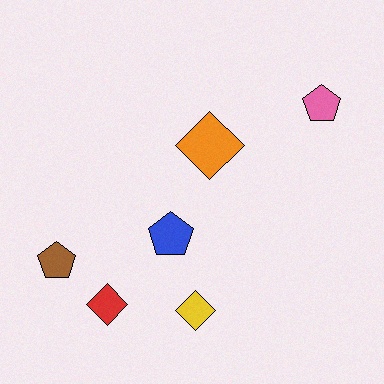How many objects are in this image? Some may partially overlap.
There are 6 objects.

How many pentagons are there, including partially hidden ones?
There are 3 pentagons.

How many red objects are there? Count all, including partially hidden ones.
There is 1 red object.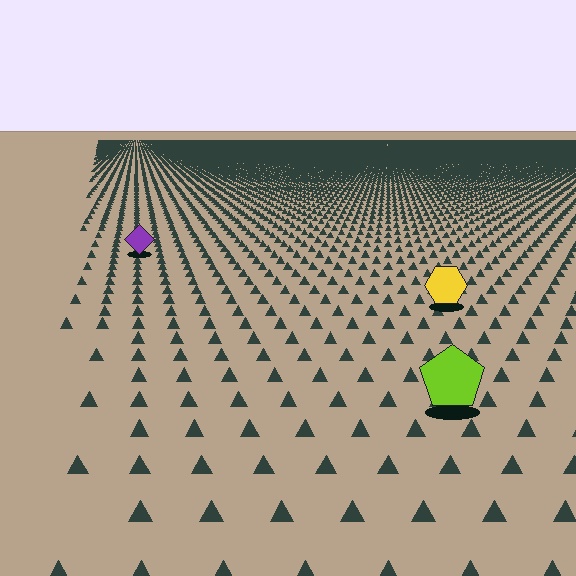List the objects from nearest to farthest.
From nearest to farthest: the lime pentagon, the yellow hexagon, the purple diamond.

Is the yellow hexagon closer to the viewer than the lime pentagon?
No. The lime pentagon is closer — you can tell from the texture gradient: the ground texture is coarser near it.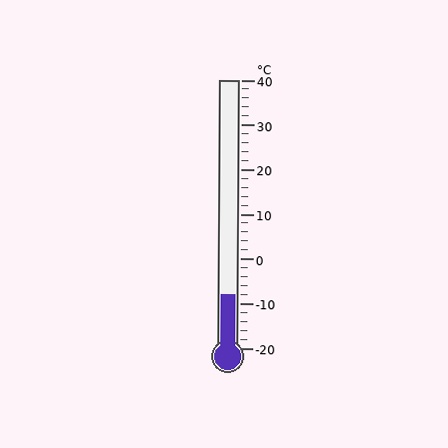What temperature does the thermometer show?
The thermometer shows approximately -8°C.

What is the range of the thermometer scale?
The thermometer scale ranges from -20°C to 40°C.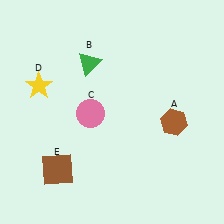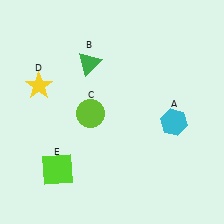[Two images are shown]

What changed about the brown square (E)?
In Image 1, E is brown. In Image 2, it changed to lime.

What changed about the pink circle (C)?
In Image 1, C is pink. In Image 2, it changed to lime.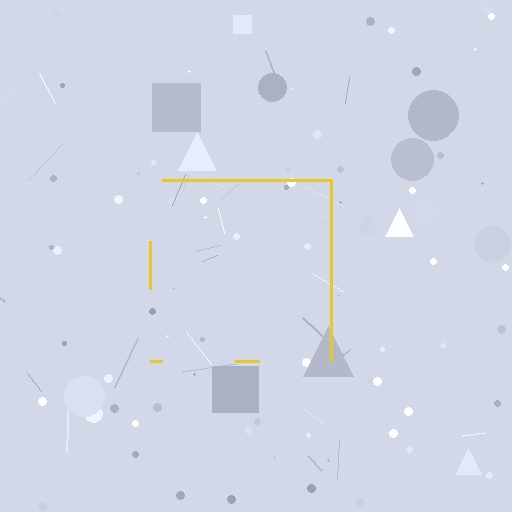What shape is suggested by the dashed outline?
The dashed outline suggests a square.